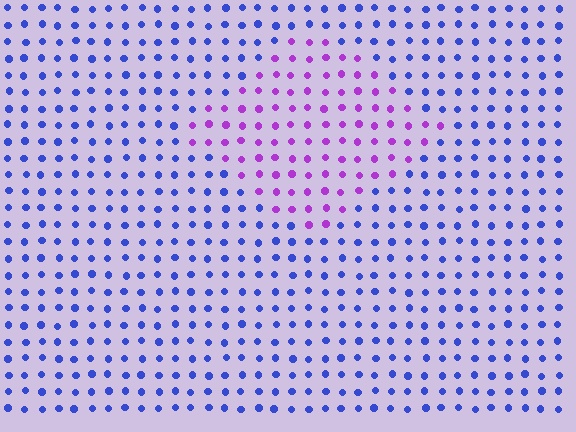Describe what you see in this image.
The image is filled with small blue elements in a uniform arrangement. A diamond-shaped region is visible where the elements are tinted to a slightly different hue, forming a subtle color boundary.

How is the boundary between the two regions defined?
The boundary is defined purely by a slight shift in hue (about 56 degrees). Spacing, size, and orientation are identical on both sides.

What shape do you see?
I see a diamond.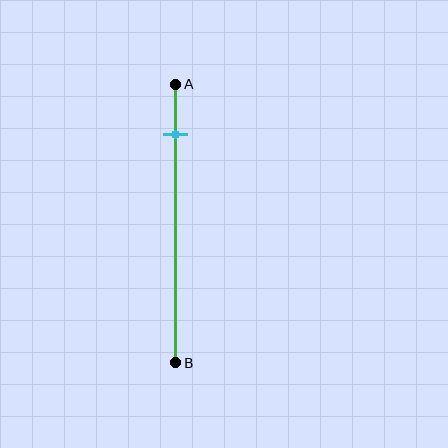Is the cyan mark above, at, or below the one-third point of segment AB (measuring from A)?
The cyan mark is above the one-third point of segment AB.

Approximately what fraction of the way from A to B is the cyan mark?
The cyan mark is approximately 20% of the way from A to B.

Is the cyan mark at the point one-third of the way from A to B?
No, the mark is at about 20% from A, not at the 33% one-third point.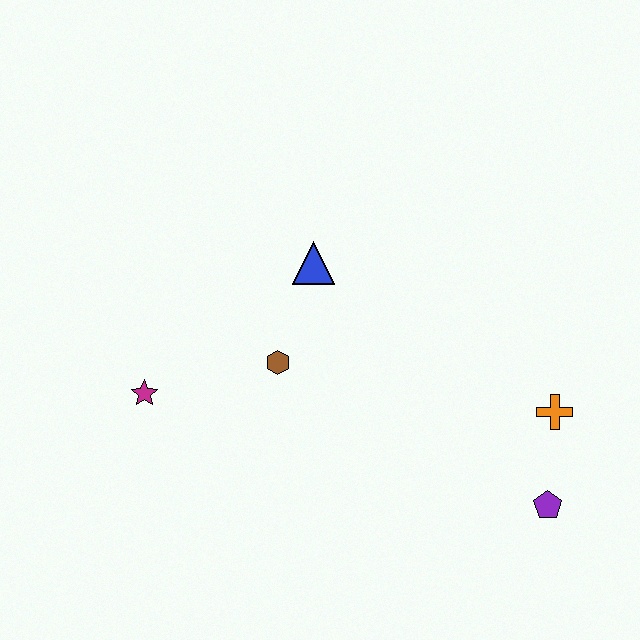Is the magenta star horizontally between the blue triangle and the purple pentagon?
No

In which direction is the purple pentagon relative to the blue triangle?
The purple pentagon is below the blue triangle.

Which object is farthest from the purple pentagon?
The magenta star is farthest from the purple pentagon.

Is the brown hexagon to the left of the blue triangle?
Yes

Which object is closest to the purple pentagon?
The orange cross is closest to the purple pentagon.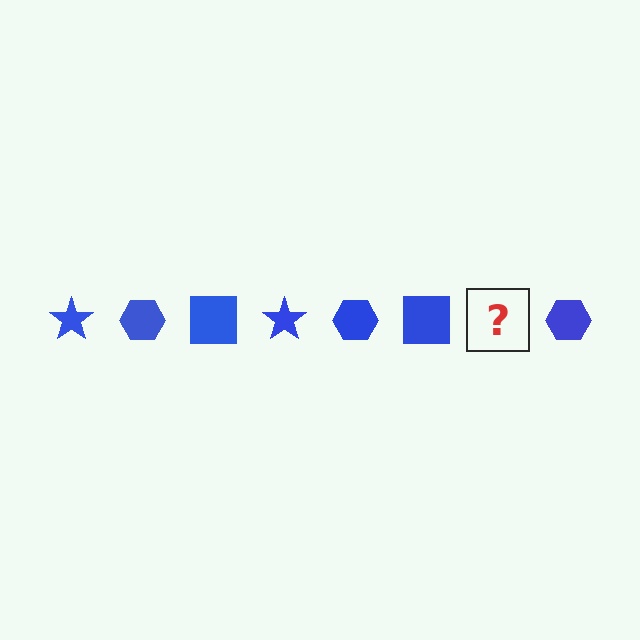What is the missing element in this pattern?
The missing element is a blue star.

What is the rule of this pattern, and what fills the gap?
The rule is that the pattern cycles through star, hexagon, square shapes in blue. The gap should be filled with a blue star.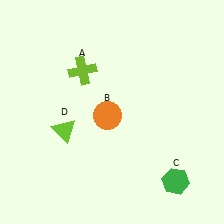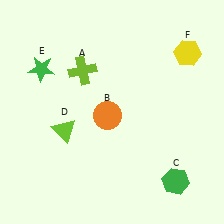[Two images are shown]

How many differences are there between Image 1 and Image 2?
There are 2 differences between the two images.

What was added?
A green star (E), a yellow hexagon (F) were added in Image 2.